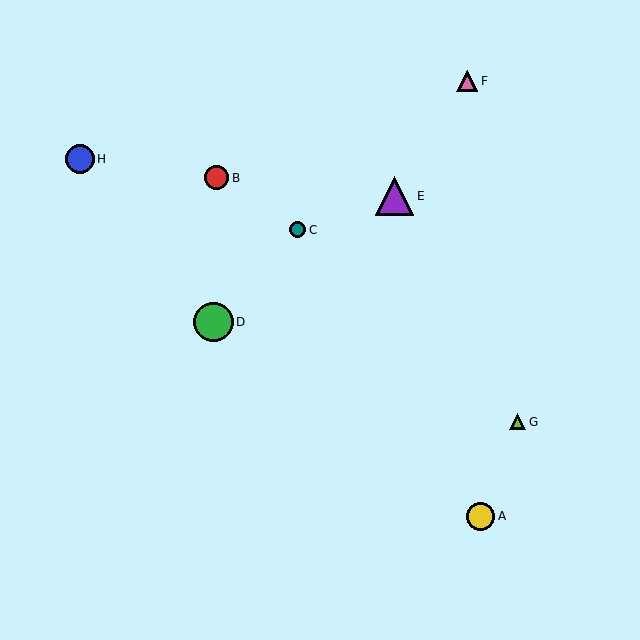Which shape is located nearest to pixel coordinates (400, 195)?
The purple triangle (labeled E) at (394, 196) is nearest to that location.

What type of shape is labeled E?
Shape E is a purple triangle.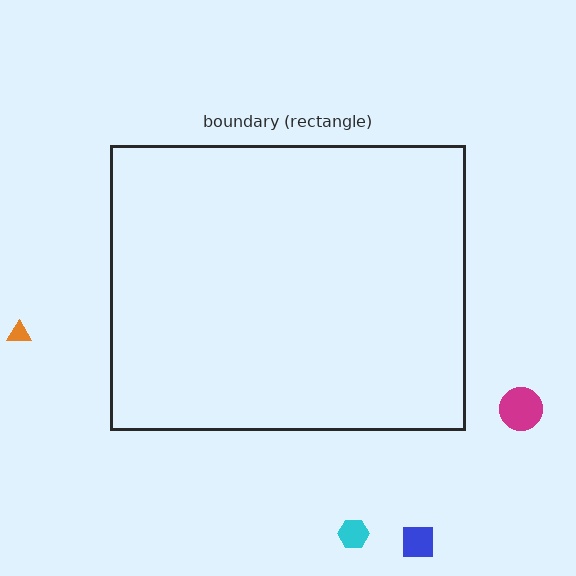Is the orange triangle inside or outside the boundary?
Outside.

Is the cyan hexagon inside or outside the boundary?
Outside.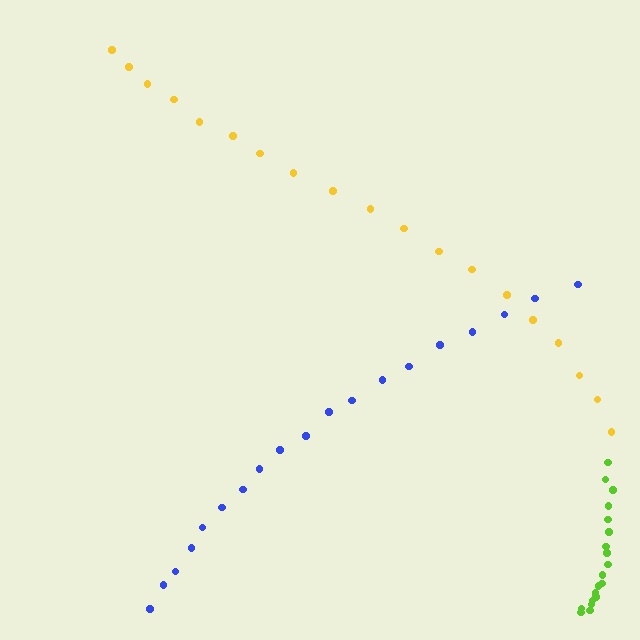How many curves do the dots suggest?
There are 3 distinct paths.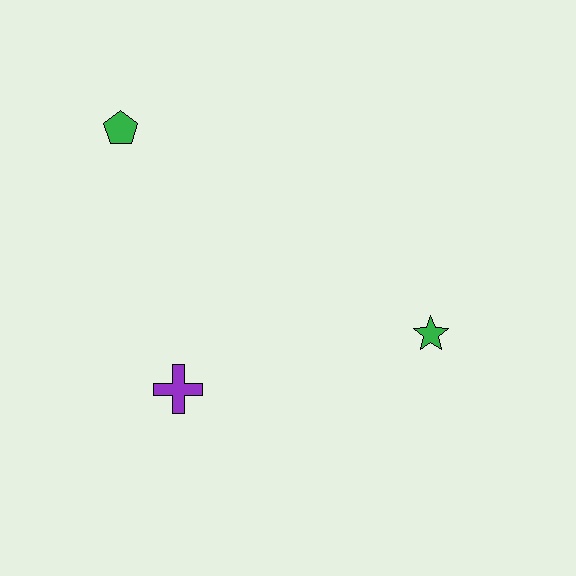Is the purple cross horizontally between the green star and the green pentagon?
Yes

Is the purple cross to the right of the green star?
No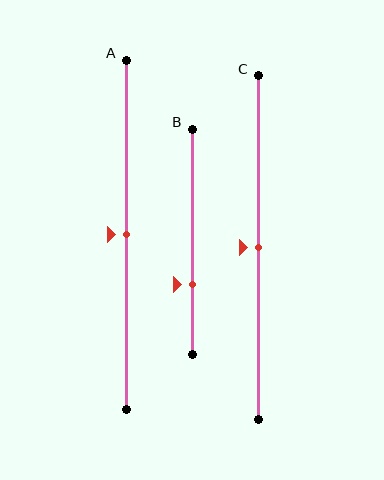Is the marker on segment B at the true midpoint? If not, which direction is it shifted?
No, the marker on segment B is shifted downward by about 19% of the segment length.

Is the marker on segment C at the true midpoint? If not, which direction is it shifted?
Yes, the marker on segment C is at the true midpoint.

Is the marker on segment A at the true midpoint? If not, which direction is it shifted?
Yes, the marker on segment A is at the true midpoint.